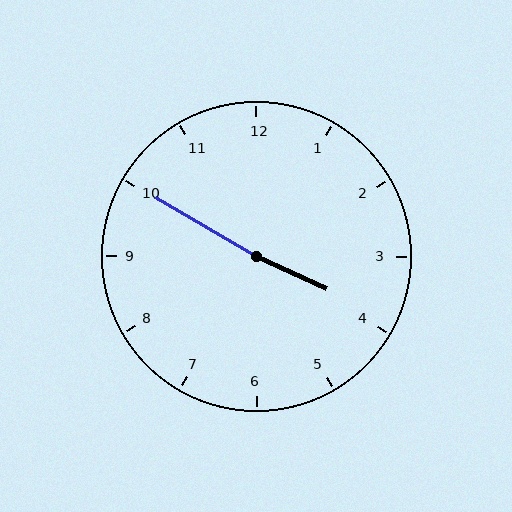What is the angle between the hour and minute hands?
Approximately 175 degrees.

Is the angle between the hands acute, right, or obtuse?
It is obtuse.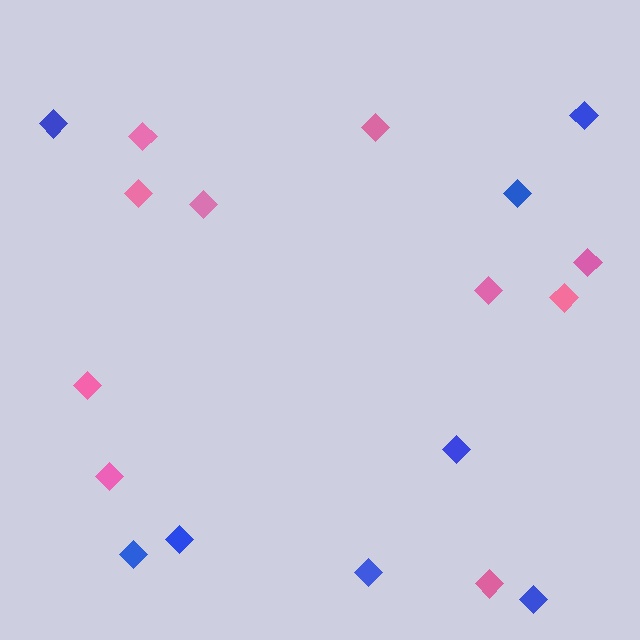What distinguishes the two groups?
There are 2 groups: one group of pink diamonds (10) and one group of blue diamonds (8).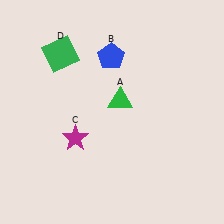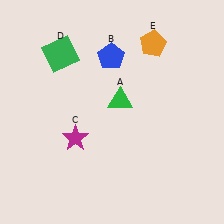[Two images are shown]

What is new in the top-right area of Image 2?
An orange pentagon (E) was added in the top-right area of Image 2.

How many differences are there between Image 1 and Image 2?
There is 1 difference between the two images.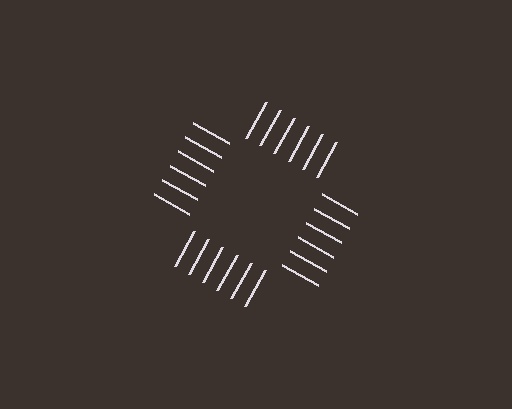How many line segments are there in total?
24 — 6 along each of the 4 edges.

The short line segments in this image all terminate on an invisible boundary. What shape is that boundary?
An illusory square — the line segments terminate on its edges but no continuous stroke is drawn.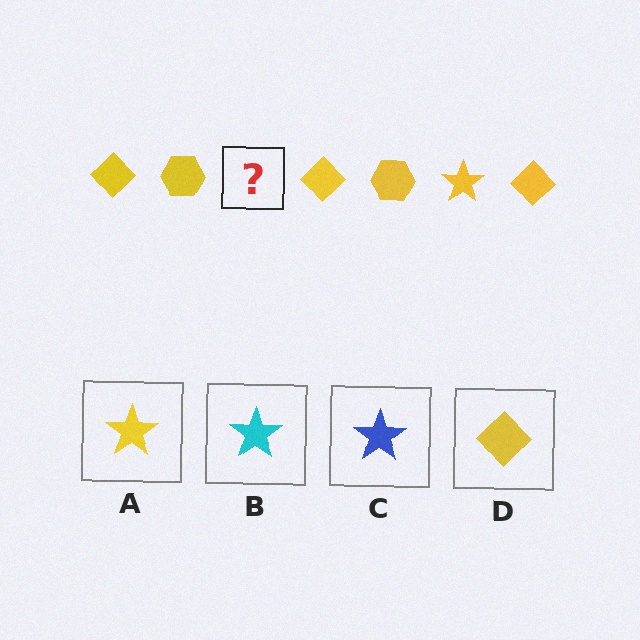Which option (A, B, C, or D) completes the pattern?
A.